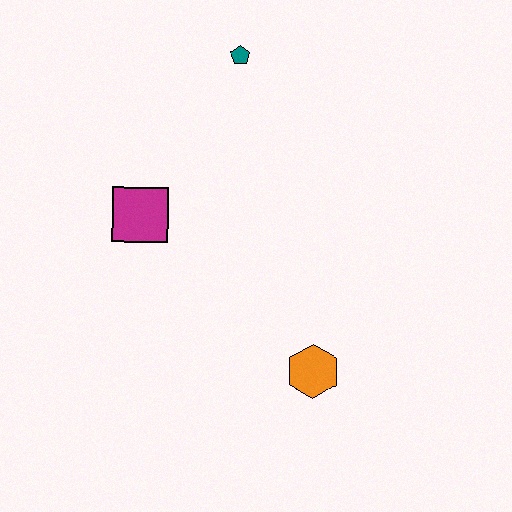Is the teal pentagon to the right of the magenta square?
Yes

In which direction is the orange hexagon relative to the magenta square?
The orange hexagon is to the right of the magenta square.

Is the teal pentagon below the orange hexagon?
No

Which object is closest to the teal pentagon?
The magenta square is closest to the teal pentagon.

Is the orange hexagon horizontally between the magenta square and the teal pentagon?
No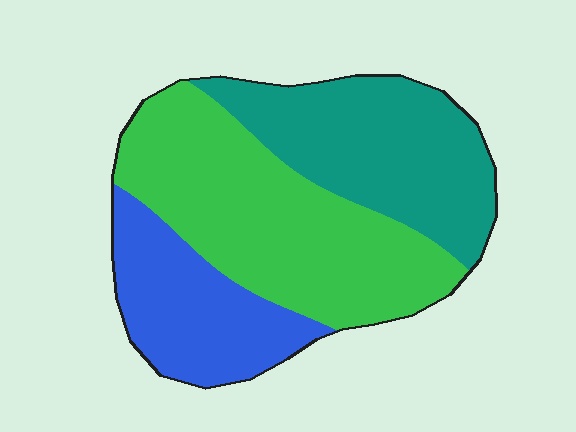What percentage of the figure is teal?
Teal takes up between a sixth and a third of the figure.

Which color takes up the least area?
Blue, at roughly 25%.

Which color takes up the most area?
Green, at roughly 45%.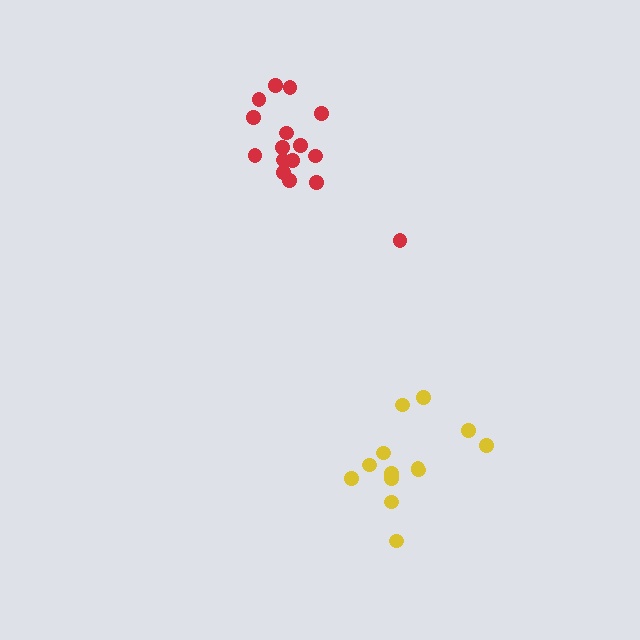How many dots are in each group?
Group 1: 13 dots, Group 2: 16 dots (29 total).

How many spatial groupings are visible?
There are 2 spatial groupings.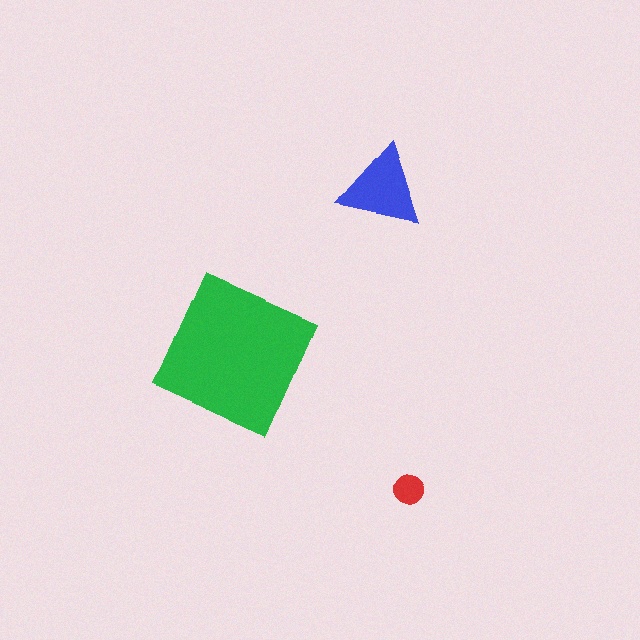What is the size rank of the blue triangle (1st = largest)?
2nd.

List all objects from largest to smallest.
The green square, the blue triangle, the red circle.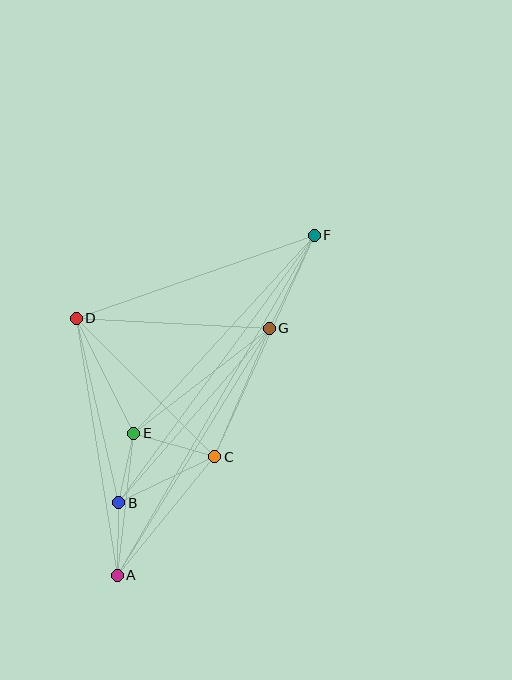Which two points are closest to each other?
Points B and E are closest to each other.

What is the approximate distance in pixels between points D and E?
The distance between D and E is approximately 128 pixels.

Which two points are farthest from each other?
Points A and F are farthest from each other.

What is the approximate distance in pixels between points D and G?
The distance between D and G is approximately 193 pixels.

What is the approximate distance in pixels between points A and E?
The distance between A and E is approximately 143 pixels.